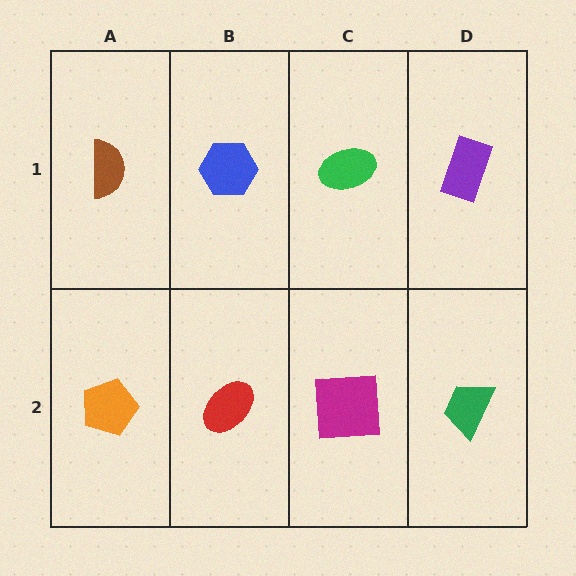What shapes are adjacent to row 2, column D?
A purple rectangle (row 1, column D), a magenta square (row 2, column C).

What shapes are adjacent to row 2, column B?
A blue hexagon (row 1, column B), an orange pentagon (row 2, column A), a magenta square (row 2, column C).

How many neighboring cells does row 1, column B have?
3.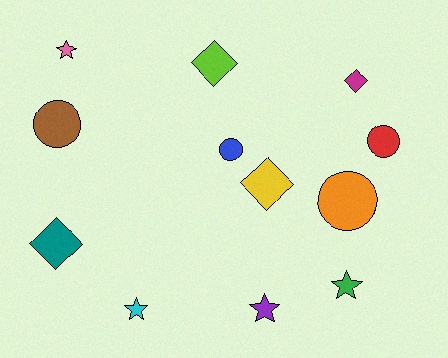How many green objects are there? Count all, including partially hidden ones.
There is 1 green object.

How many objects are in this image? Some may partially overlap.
There are 12 objects.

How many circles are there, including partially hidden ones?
There are 4 circles.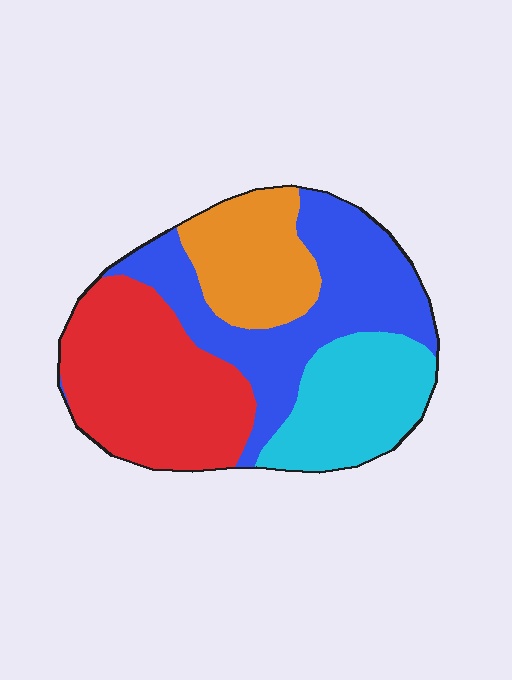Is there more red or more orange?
Red.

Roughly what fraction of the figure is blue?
Blue covers roughly 30% of the figure.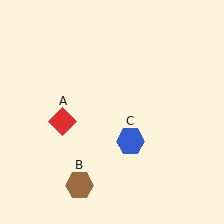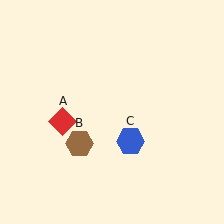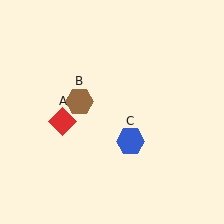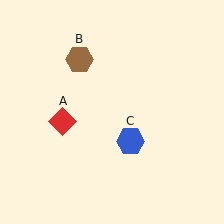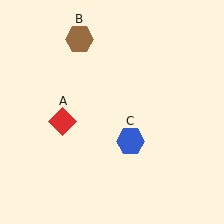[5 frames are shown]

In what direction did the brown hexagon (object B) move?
The brown hexagon (object B) moved up.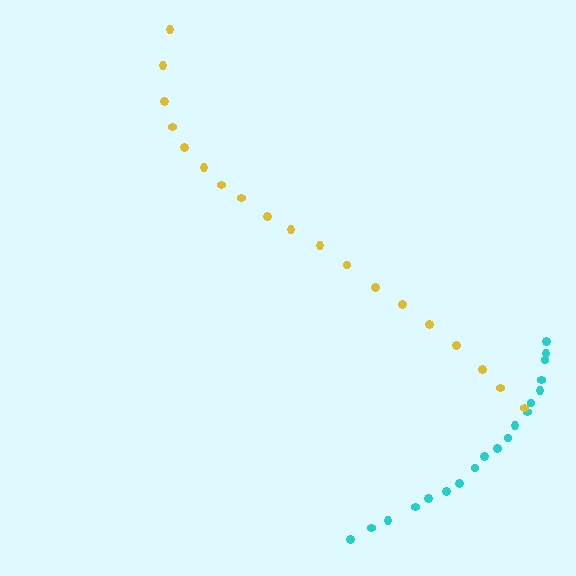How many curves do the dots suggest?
There are 2 distinct paths.